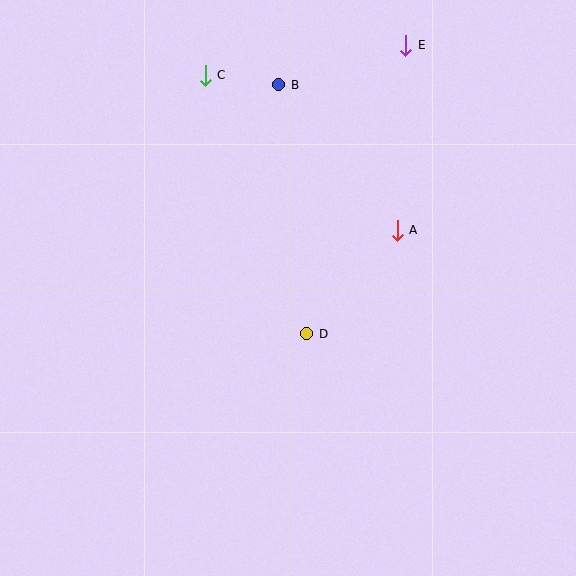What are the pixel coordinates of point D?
Point D is at (307, 334).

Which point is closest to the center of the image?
Point D at (307, 334) is closest to the center.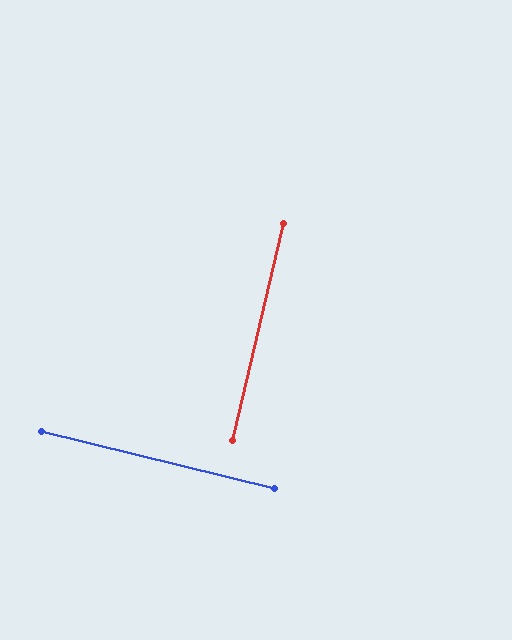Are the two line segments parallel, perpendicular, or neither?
Perpendicular — they meet at approximately 90°.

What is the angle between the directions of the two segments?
Approximately 90 degrees.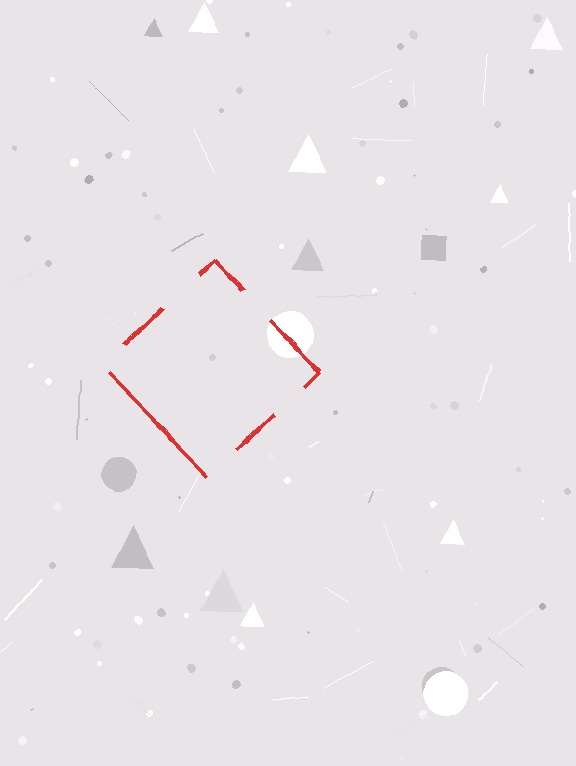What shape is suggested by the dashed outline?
The dashed outline suggests a diamond.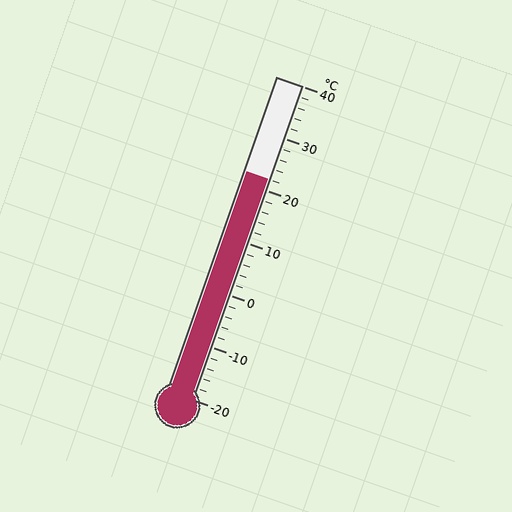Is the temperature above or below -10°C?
The temperature is above -10°C.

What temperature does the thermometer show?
The thermometer shows approximately 22°C.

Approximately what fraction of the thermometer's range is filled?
The thermometer is filled to approximately 70% of its range.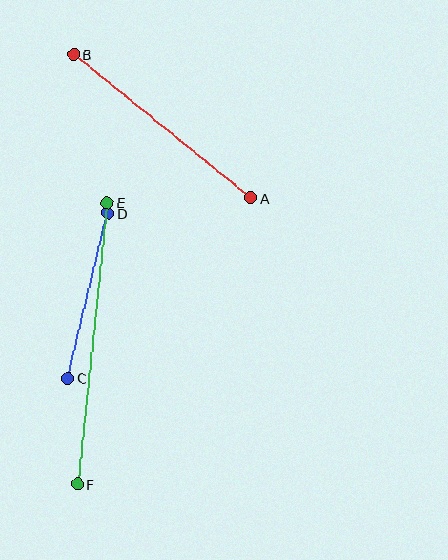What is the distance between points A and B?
The distance is approximately 227 pixels.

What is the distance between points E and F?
The distance is approximately 283 pixels.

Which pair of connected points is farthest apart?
Points E and F are farthest apart.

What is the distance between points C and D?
The distance is approximately 169 pixels.